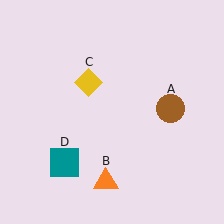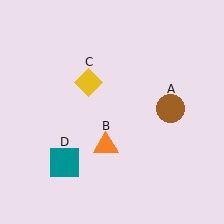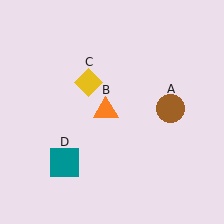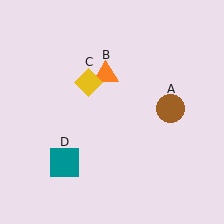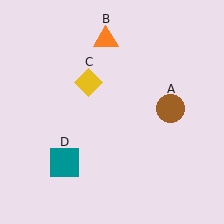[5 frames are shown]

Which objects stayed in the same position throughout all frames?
Brown circle (object A) and yellow diamond (object C) and teal square (object D) remained stationary.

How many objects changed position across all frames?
1 object changed position: orange triangle (object B).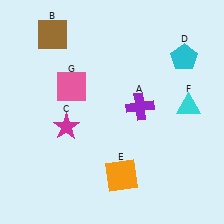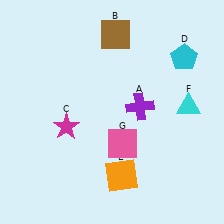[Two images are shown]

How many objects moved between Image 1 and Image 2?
2 objects moved between the two images.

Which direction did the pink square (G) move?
The pink square (G) moved down.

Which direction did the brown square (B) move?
The brown square (B) moved right.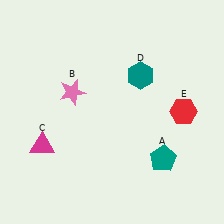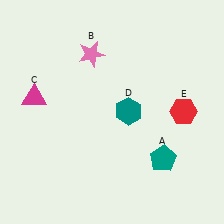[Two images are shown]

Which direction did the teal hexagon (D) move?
The teal hexagon (D) moved down.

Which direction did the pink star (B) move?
The pink star (B) moved up.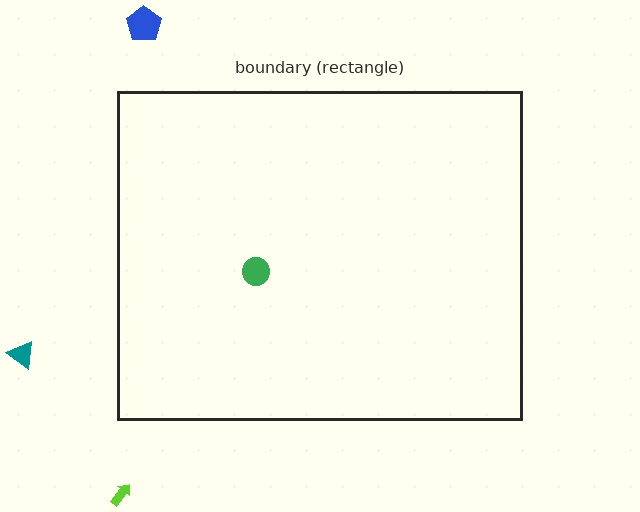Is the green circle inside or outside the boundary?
Inside.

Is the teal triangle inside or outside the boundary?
Outside.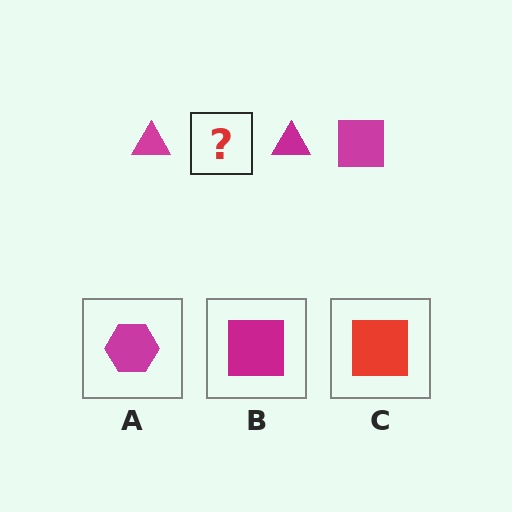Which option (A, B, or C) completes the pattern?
B.